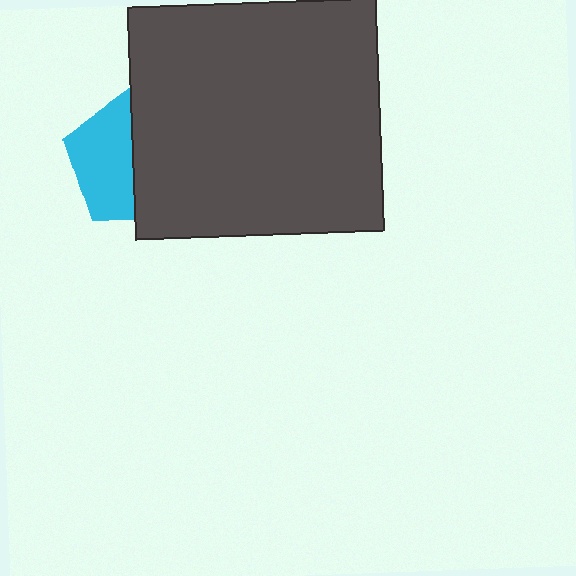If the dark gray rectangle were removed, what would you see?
You would see the complete cyan pentagon.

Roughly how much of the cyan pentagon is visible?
About half of it is visible (roughly 49%).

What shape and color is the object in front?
The object in front is a dark gray rectangle.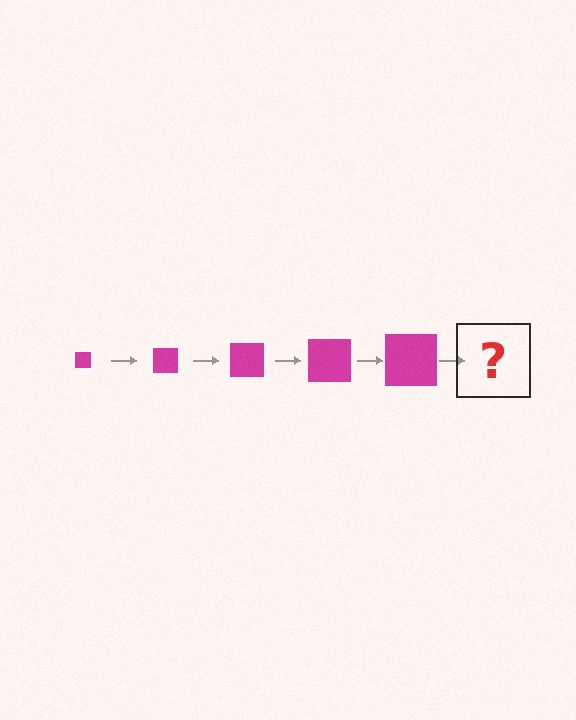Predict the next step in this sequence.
The next step is a magenta square, larger than the previous one.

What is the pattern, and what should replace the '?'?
The pattern is that the square gets progressively larger each step. The '?' should be a magenta square, larger than the previous one.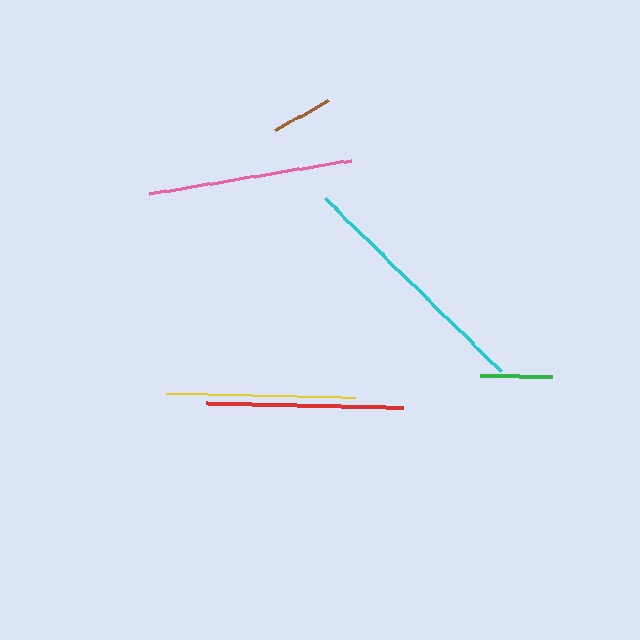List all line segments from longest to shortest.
From longest to shortest: cyan, pink, red, yellow, green, brown.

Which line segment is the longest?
The cyan line is the longest at approximately 247 pixels.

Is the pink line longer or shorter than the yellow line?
The pink line is longer than the yellow line.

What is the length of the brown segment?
The brown segment is approximately 61 pixels long.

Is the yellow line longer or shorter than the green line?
The yellow line is longer than the green line.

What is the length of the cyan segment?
The cyan segment is approximately 247 pixels long.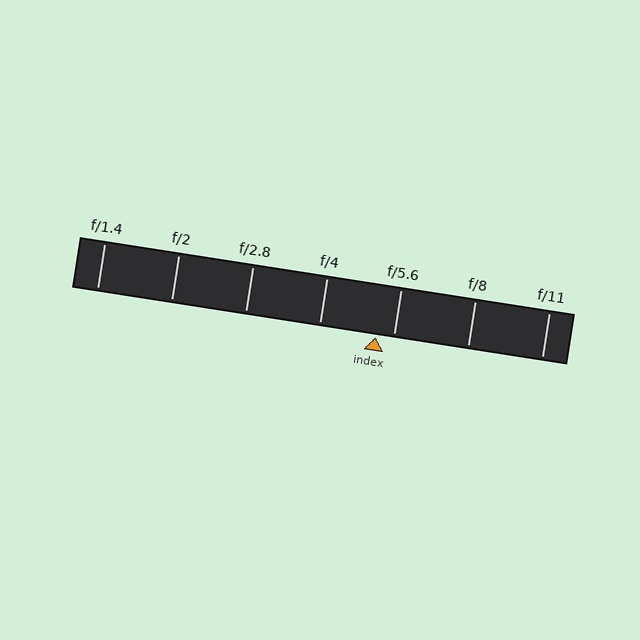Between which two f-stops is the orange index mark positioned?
The index mark is between f/4 and f/5.6.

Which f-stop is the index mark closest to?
The index mark is closest to f/5.6.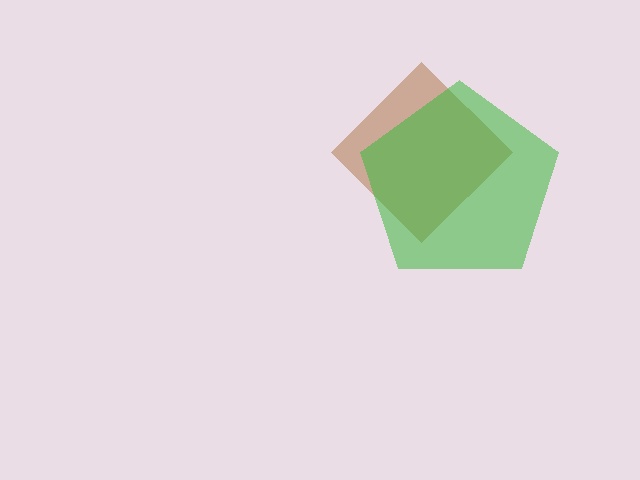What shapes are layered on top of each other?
The layered shapes are: a brown diamond, a green pentagon.